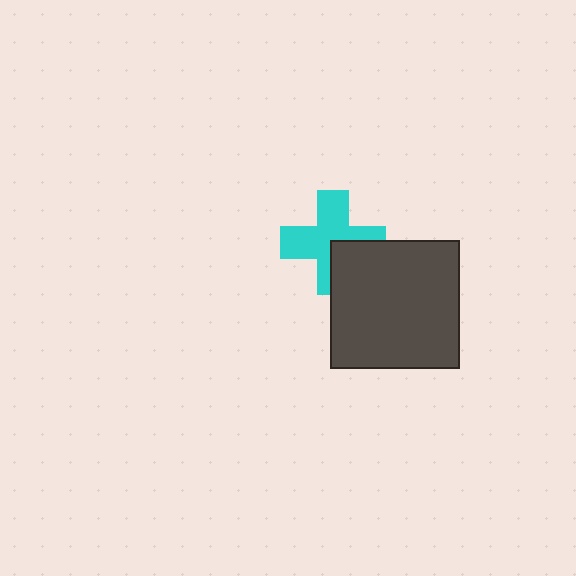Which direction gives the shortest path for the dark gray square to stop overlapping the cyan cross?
Moving toward the lower-right gives the shortest separation.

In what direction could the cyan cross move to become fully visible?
The cyan cross could move toward the upper-left. That would shift it out from behind the dark gray square entirely.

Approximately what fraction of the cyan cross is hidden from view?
Roughly 31% of the cyan cross is hidden behind the dark gray square.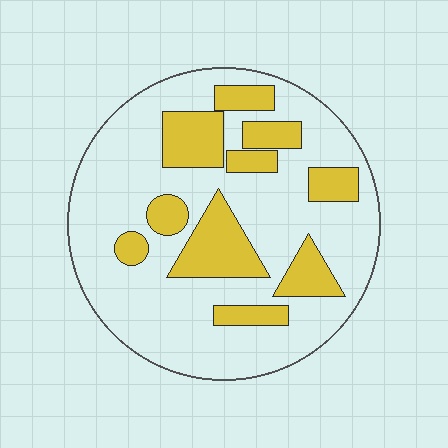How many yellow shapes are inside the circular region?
10.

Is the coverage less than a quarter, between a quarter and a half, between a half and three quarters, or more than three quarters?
Between a quarter and a half.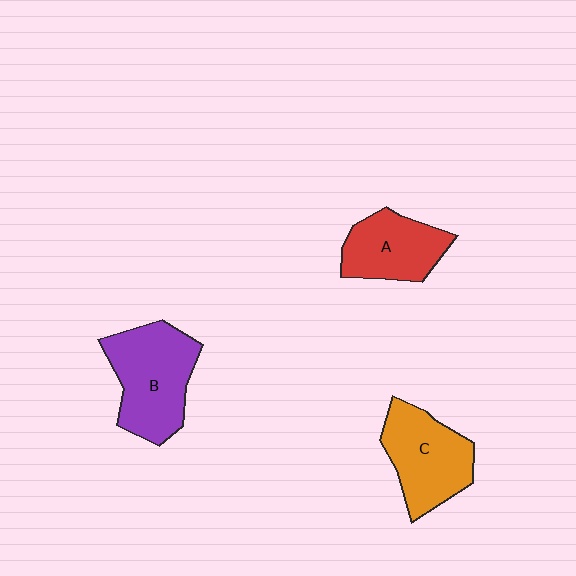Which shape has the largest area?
Shape B (purple).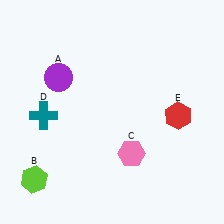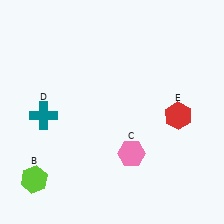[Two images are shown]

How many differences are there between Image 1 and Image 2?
There is 1 difference between the two images.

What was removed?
The purple circle (A) was removed in Image 2.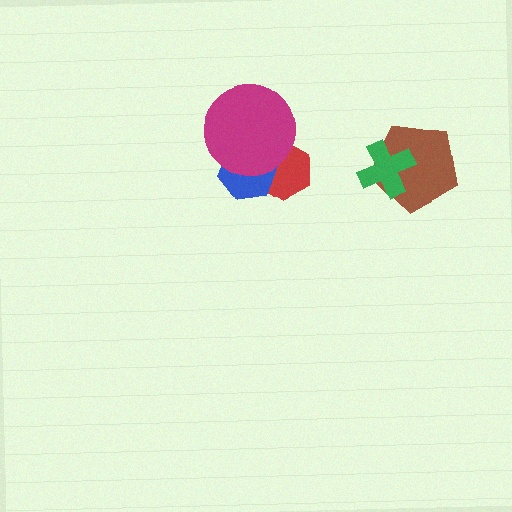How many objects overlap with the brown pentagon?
1 object overlaps with the brown pentagon.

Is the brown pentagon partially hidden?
Yes, it is partially covered by another shape.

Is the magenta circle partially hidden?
No, no other shape covers it.